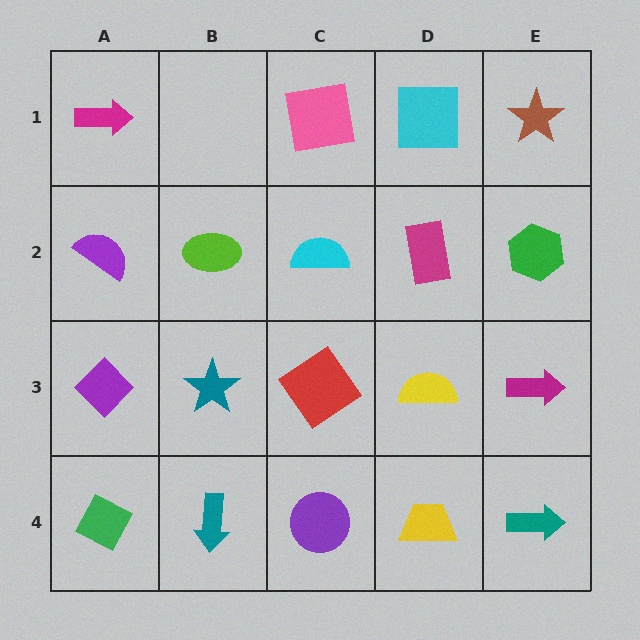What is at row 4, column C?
A purple circle.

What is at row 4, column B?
A teal arrow.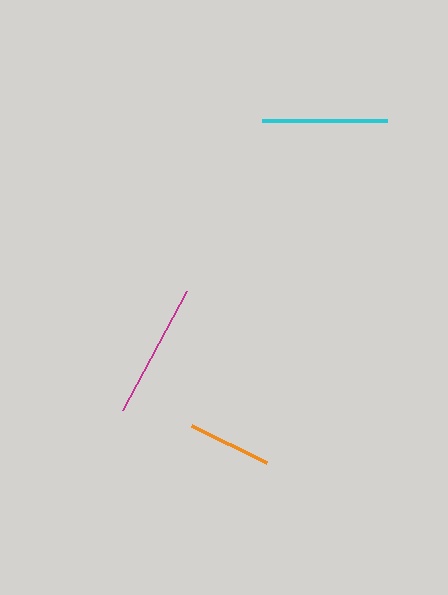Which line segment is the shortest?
The orange line is the shortest at approximately 84 pixels.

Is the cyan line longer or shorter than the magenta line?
The magenta line is longer than the cyan line.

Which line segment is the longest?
The magenta line is the longest at approximately 135 pixels.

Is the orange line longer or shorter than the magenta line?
The magenta line is longer than the orange line.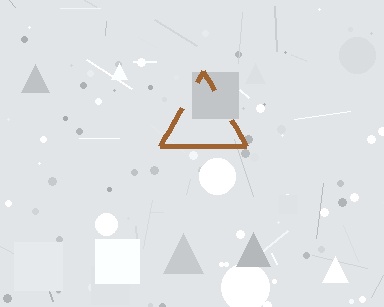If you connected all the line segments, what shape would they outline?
They would outline a triangle.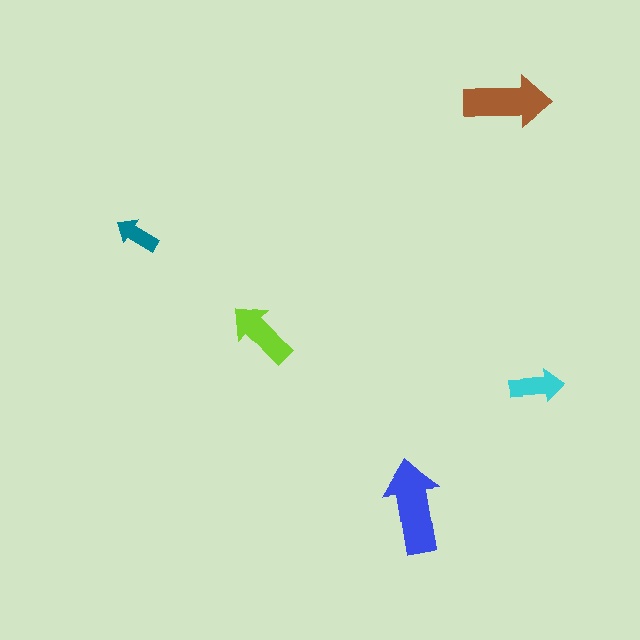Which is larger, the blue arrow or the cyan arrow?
The blue one.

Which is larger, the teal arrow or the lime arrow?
The lime one.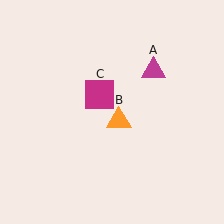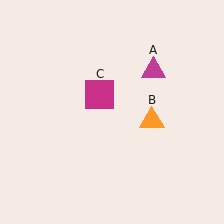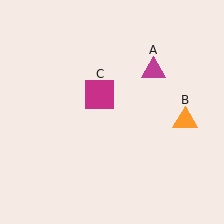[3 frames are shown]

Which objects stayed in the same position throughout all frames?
Magenta triangle (object A) and magenta square (object C) remained stationary.